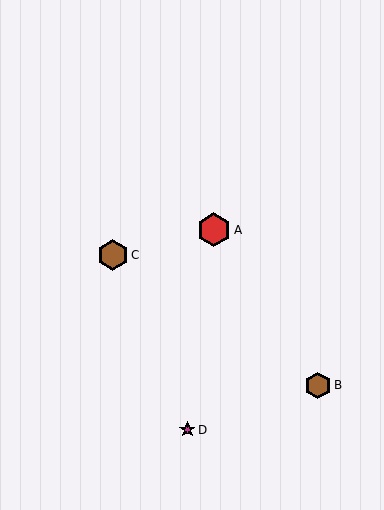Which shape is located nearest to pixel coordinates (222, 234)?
The red hexagon (labeled A) at (214, 230) is nearest to that location.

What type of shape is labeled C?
Shape C is a brown hexagon.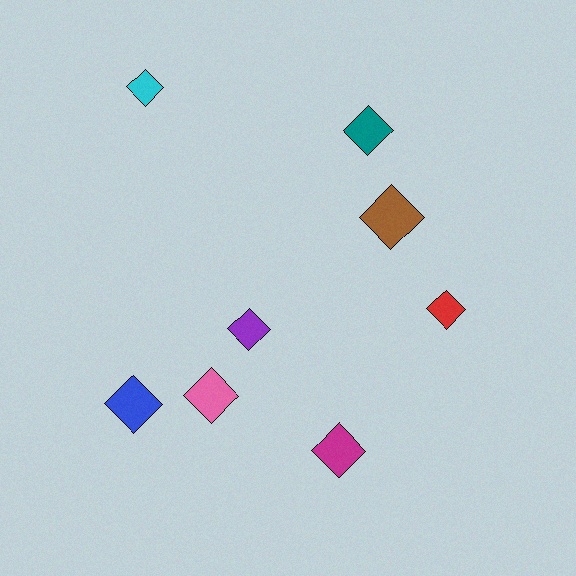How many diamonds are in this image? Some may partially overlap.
There are 8 diamonds.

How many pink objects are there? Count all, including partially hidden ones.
There is 1 pink object.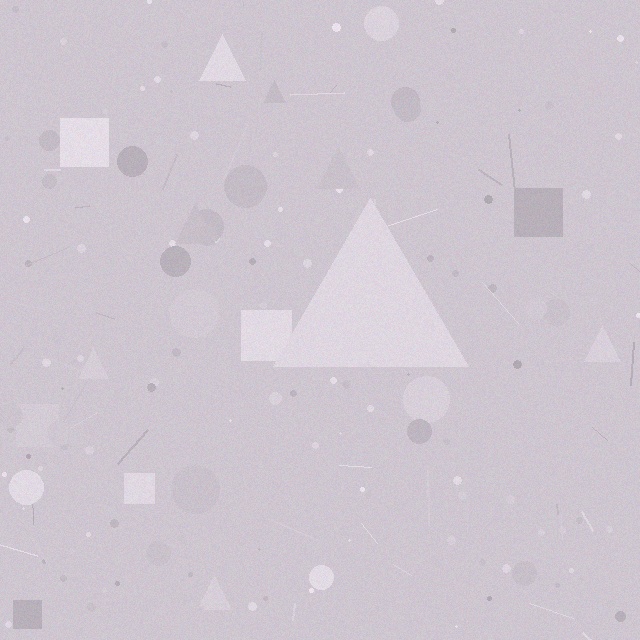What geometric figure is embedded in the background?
A triangle is embedded in the background.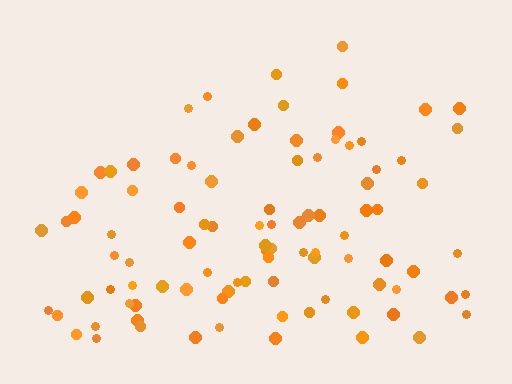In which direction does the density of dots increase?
From top to bottom, with the bottom side densest.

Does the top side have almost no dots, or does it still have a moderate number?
Still a moderate number, just noticeably fewer than the bottom.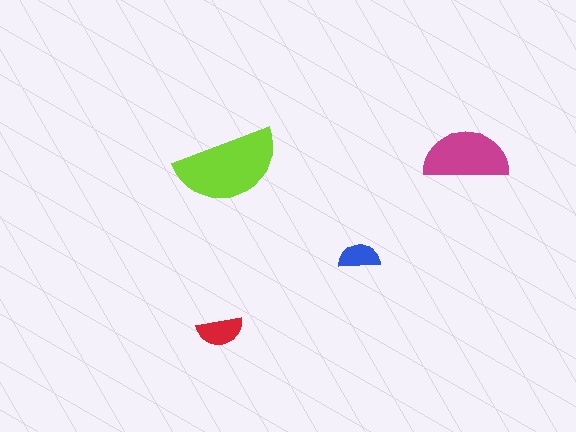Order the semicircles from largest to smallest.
the lime one, the magenta one, the red one, the blue one.